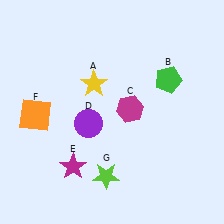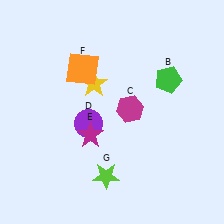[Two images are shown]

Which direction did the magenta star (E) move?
The magenta star (E) moved up.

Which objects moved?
The objects that moved are: the magenta star (E), the orange square (F).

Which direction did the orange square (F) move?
The orange square (F) moved right.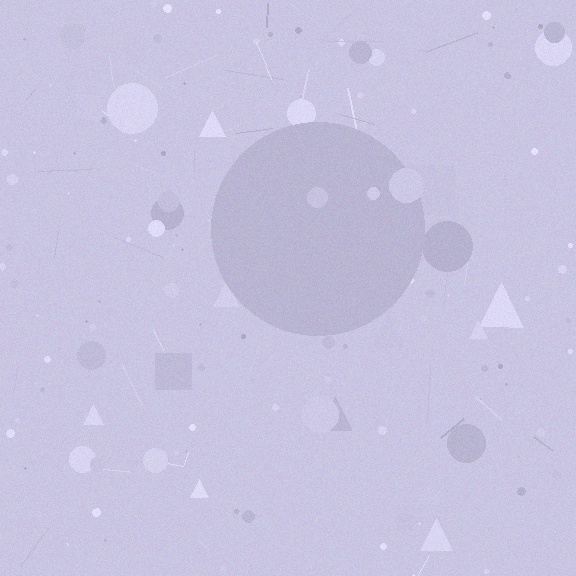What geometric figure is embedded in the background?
A circle is embedded in the background.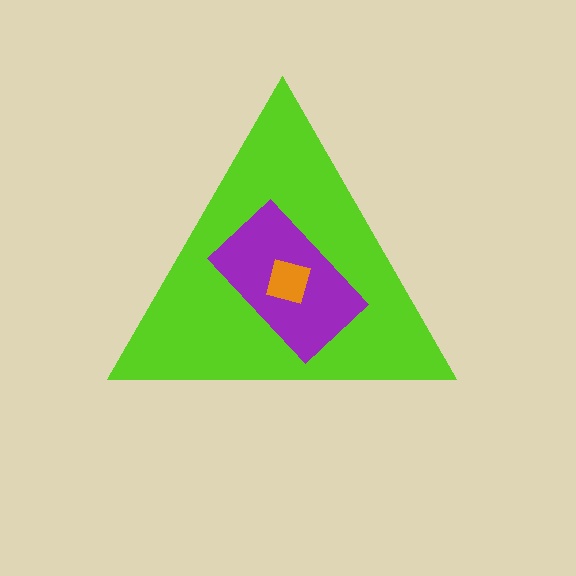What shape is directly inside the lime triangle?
The purple rectangle.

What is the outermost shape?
The lime triangle.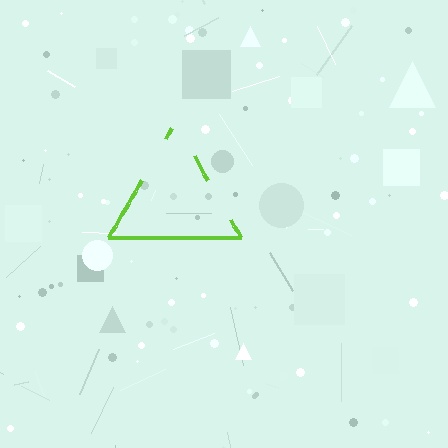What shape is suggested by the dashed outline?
The dashed outline suggests a triangle.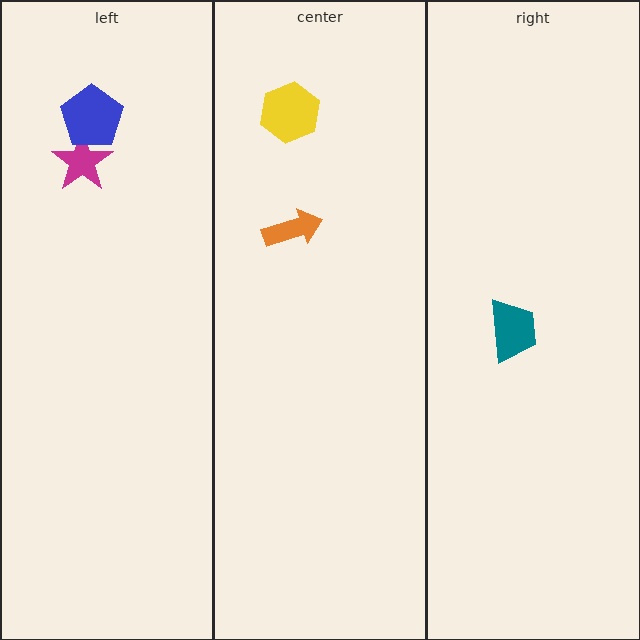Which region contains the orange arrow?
The center region.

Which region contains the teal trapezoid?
The right region.